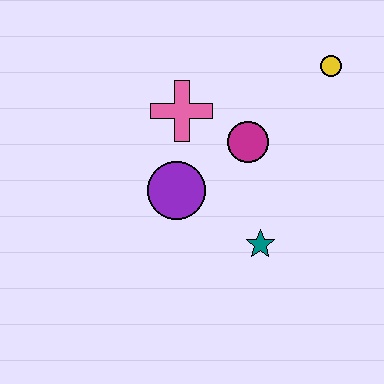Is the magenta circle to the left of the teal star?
Yes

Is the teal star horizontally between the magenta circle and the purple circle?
No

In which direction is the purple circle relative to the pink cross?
The purple circle is below the pink cross.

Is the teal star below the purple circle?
Yes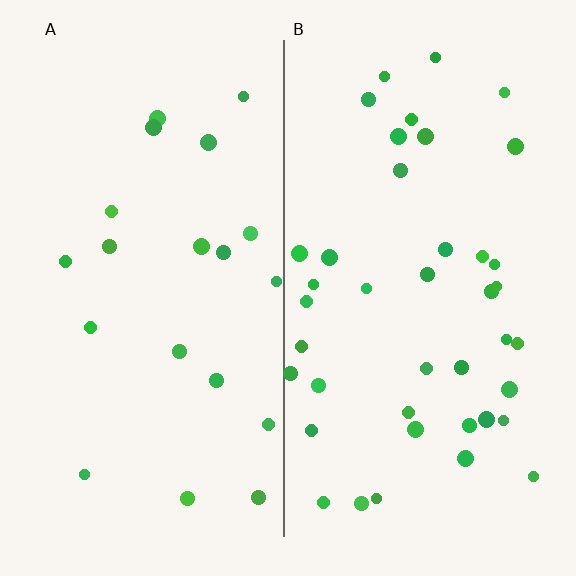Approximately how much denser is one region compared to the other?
Approximately 2.1× — region B over region A.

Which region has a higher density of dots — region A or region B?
B (the right).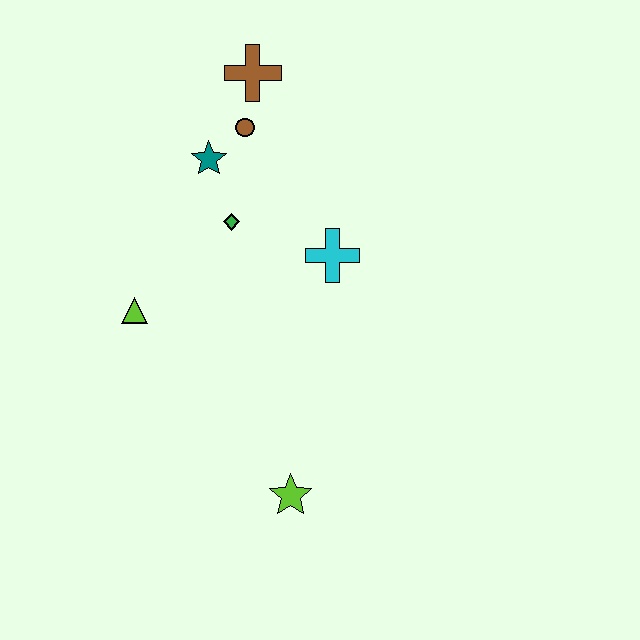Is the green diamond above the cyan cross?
Yes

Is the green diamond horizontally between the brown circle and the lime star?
No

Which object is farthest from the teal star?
The lime star is farthest from the teal star.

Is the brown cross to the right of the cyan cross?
No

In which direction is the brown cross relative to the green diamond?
The brown cross is above the green diamond.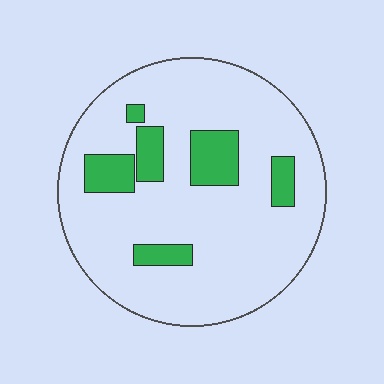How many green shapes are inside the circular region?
6.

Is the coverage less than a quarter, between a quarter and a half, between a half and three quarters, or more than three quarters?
Less than a quarter.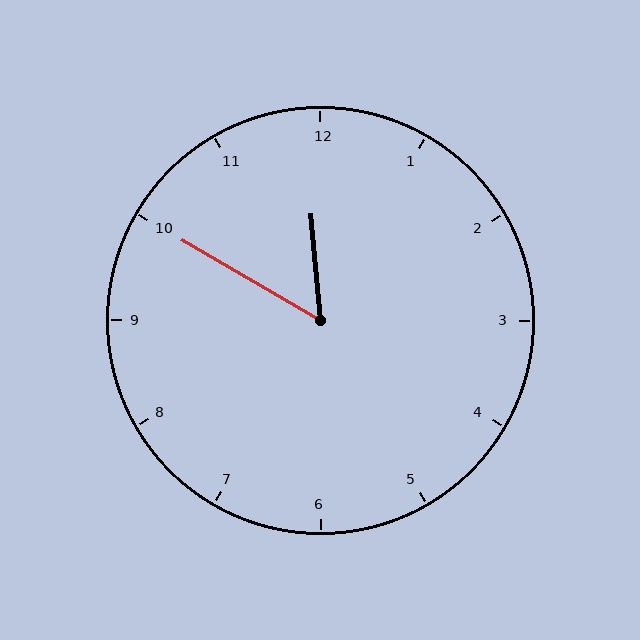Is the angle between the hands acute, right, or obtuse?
It is acute.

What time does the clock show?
11:50.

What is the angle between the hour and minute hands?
Approximately 55 degrees.